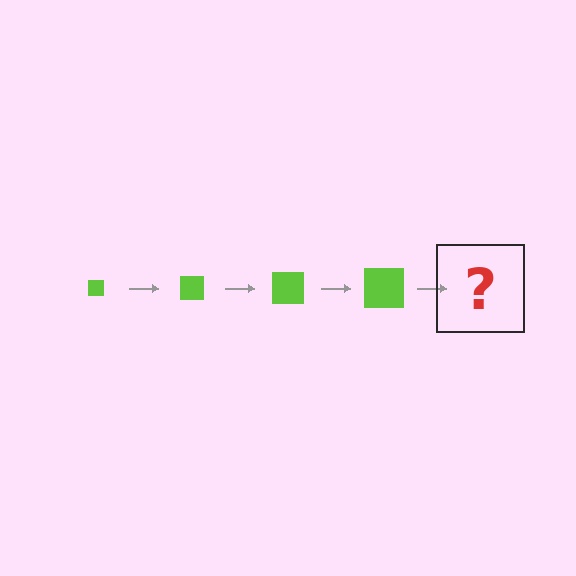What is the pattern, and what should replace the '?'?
The pattern is that the square gets progressively larger each step. The '?' should be a lime square, larger than the previous one.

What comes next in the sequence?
The next element should be a lime square, larger than the previous one.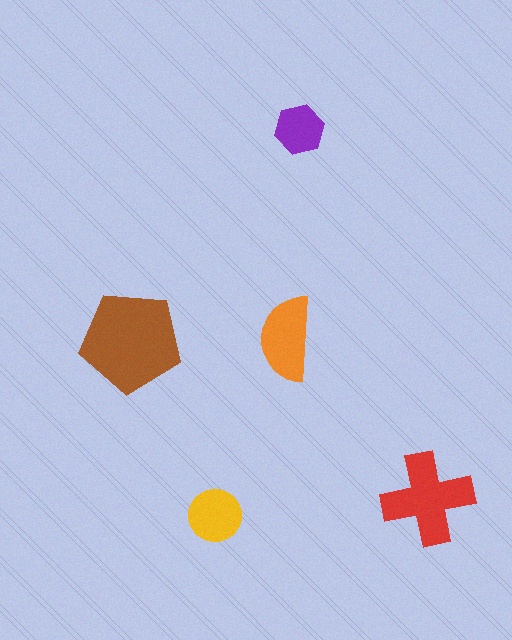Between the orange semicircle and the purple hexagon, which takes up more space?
The orange semicircle.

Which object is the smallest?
The purple hexagon.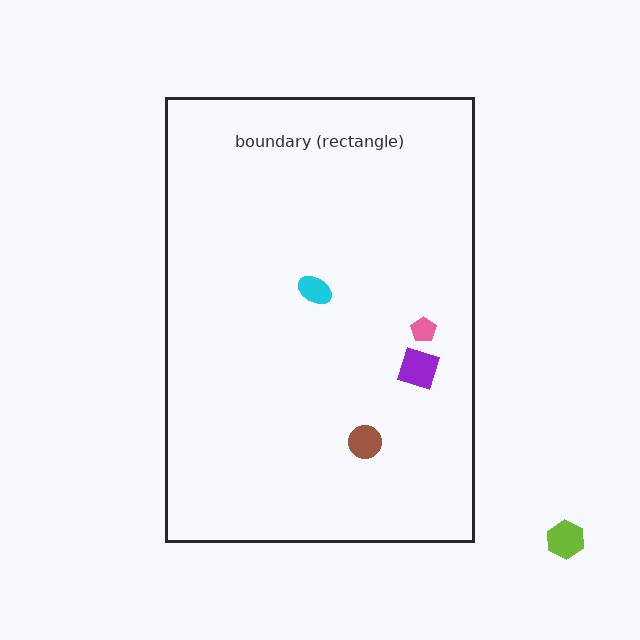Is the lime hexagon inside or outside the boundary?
Outside.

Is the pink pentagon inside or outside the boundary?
Inside.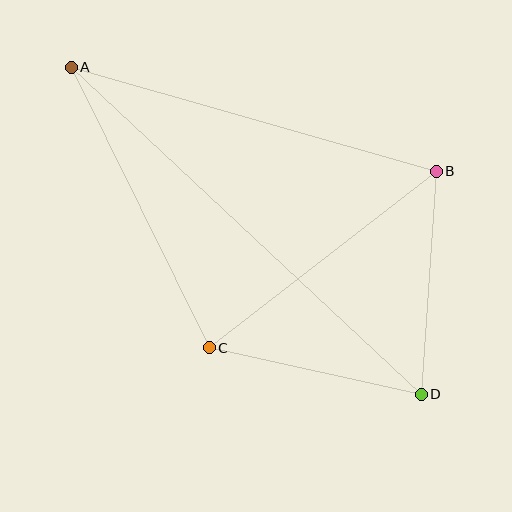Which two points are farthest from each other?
Points A and D are farthest from each other.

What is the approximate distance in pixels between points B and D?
The distance between B and D is approximately 223 pixels.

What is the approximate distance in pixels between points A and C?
The distance between A and C is approximately 313 pixels.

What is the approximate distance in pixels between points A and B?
The distance between A and B is approximately 380 pixels.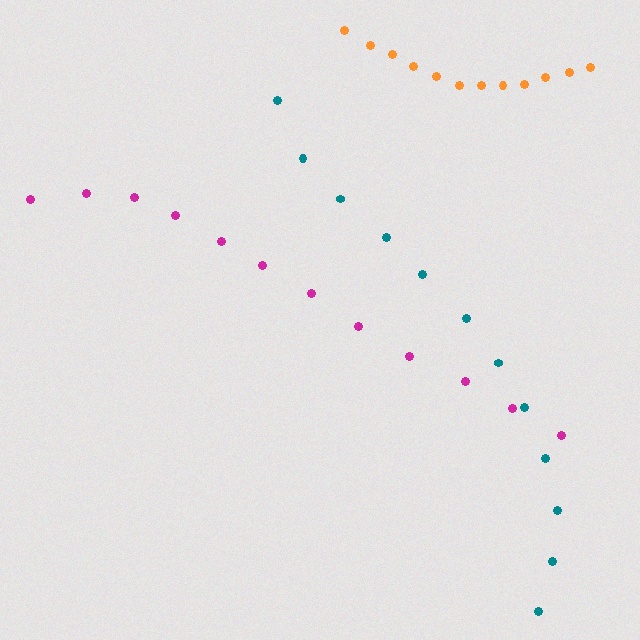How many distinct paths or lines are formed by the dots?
There are 3 distinct paths.